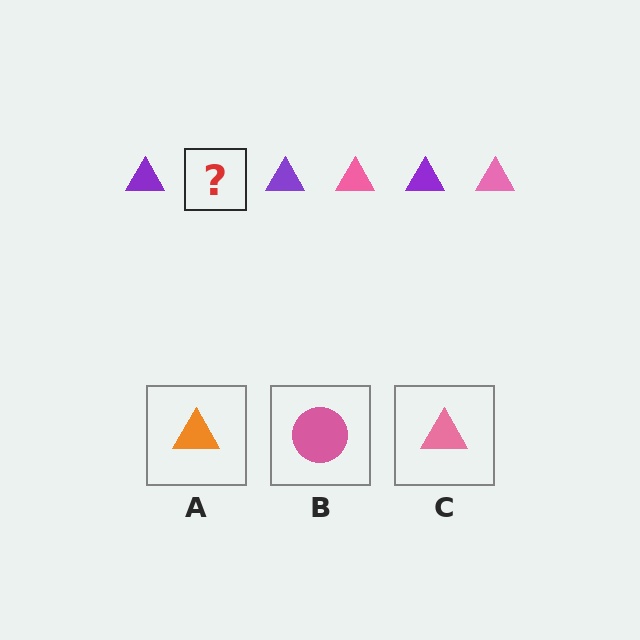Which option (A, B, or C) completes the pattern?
C.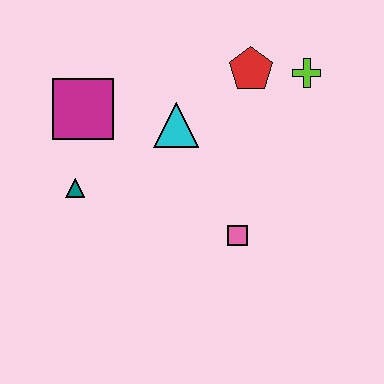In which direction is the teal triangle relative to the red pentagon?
The teal triangle is to the left of the red pentagon.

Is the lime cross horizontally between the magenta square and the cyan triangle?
No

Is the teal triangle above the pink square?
Yes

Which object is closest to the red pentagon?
The lime cross is closest to the red pentagon.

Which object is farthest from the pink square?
The magenta square is farthest from the pink square.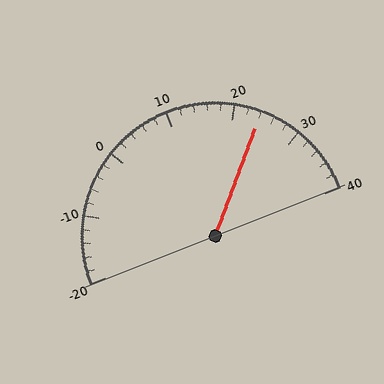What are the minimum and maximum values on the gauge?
The gauge ranges from -20 to 40.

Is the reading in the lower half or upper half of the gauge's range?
The reading is in the upper half of the range (-20 to 40).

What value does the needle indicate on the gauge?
The needle indicates approximately 24.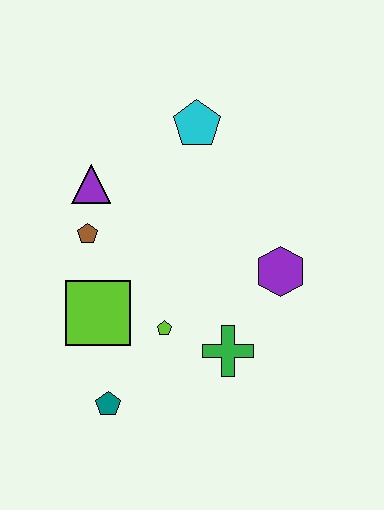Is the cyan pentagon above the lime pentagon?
Yes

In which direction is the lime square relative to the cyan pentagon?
The lime square is below the cyan pentagon.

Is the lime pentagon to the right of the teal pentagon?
Yes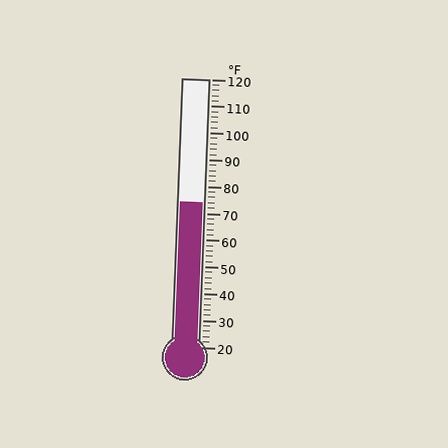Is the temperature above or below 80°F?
The temperature is below 80°F.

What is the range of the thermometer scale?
The thermometer scale ranges from 20°F to 120°F.